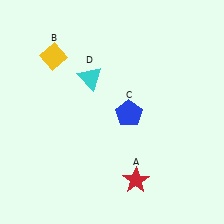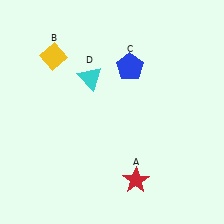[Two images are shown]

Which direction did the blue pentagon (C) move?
The blue pentagon (C) moved up.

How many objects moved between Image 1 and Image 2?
1 object moved between the two images.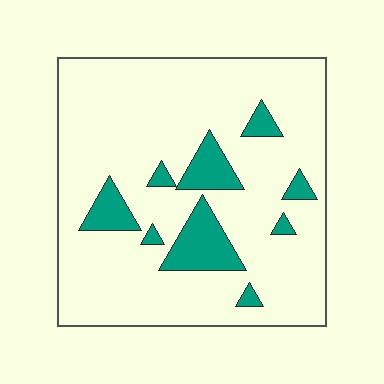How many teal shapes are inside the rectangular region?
9.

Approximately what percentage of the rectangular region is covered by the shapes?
Approximately 15%.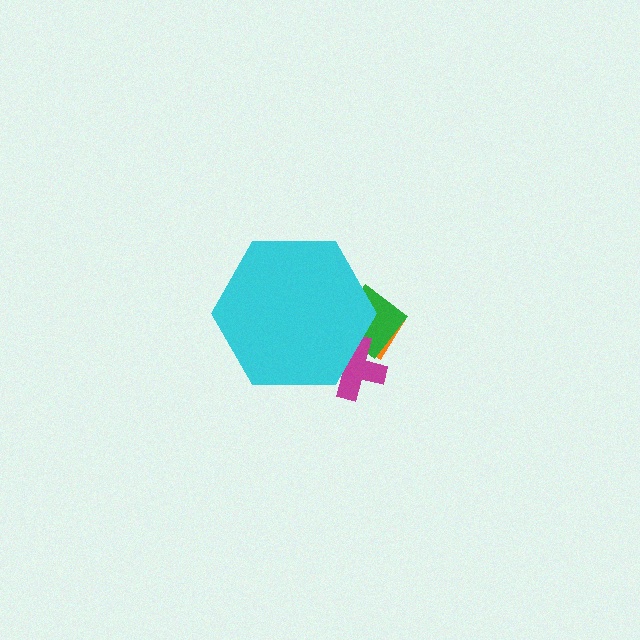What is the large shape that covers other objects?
A cyan hexagon.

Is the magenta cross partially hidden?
Yes, the magenta cross is partially hidden behind the cyan hexagon.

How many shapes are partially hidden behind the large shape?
3 shapes are partially hidden.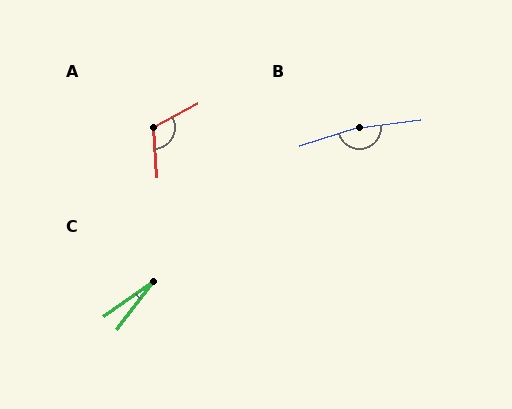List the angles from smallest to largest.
C (18°), A (113°), B (169°).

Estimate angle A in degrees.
Approximately 113 degrees.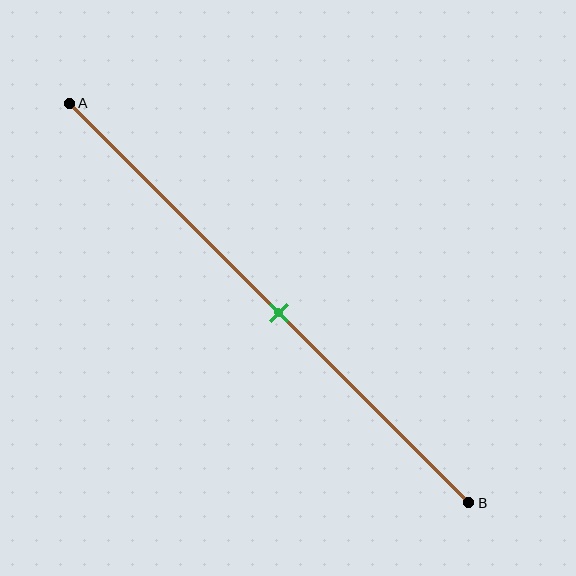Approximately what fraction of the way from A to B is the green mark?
The green mark is approximately 50% of the way from A to B.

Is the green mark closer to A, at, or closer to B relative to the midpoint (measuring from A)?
The green mark is approximately at the midpoint of segment AB.